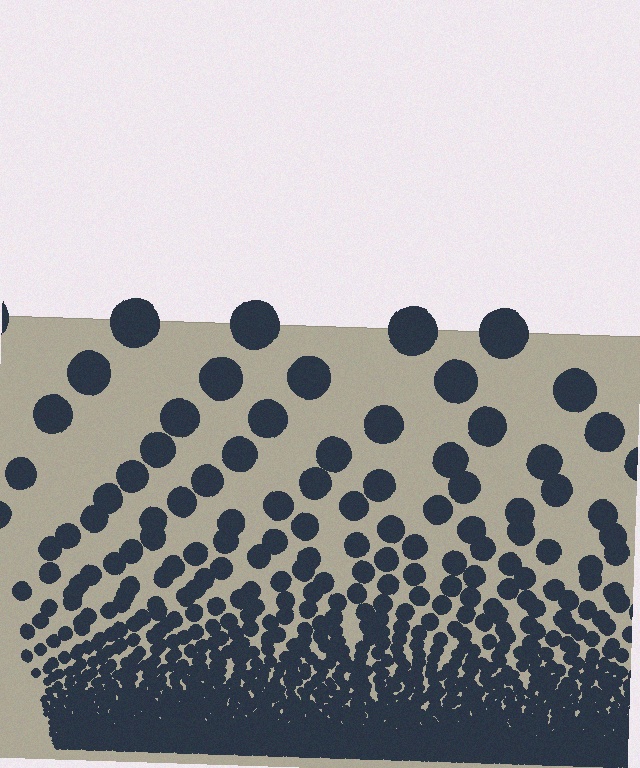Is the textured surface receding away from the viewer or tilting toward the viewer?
The surface appears to tilt toward the viewer. Texture elements get larger and sparser toward the top.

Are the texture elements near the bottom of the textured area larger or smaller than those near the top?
Smaller. The gradient is inverted — elements near the bottom are smaller and denser.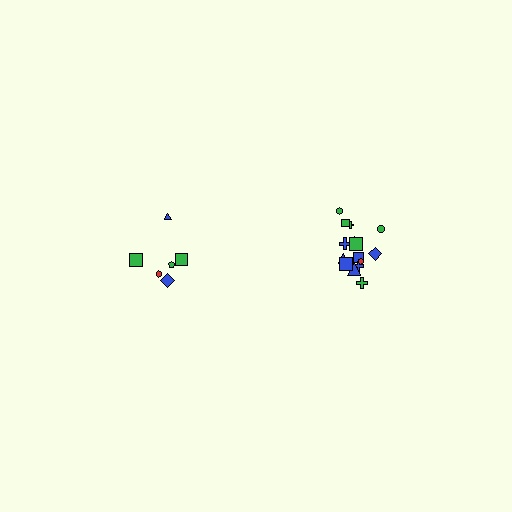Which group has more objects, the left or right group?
The right group.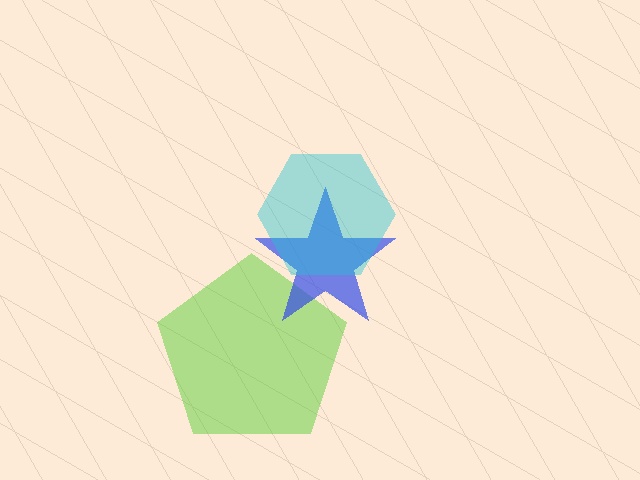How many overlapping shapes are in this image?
There are 3 overlapping shapes in the image.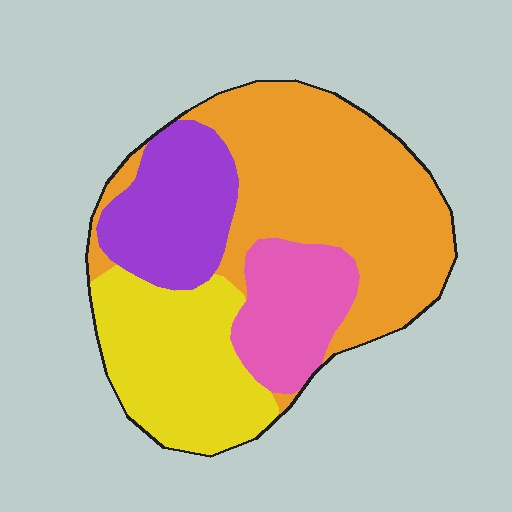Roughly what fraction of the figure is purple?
Purple covers around 15% of the figure.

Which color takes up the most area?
Orange, at roughly 45%.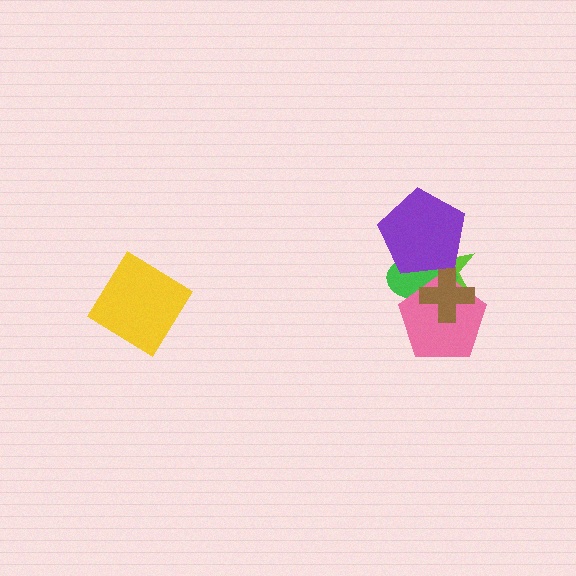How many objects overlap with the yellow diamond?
0 objects overlap with the yellow diamond.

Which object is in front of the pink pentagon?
The brown cross is in front of the pink pentagon.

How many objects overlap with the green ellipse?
4 objects overlap with the green ellipse.